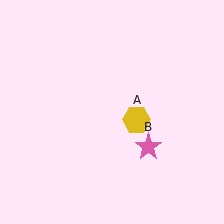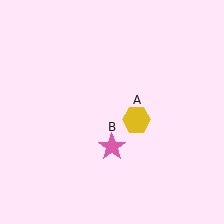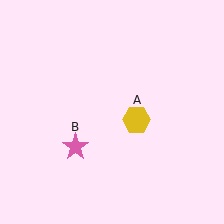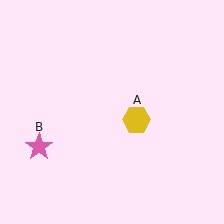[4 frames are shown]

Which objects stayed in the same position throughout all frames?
Yellow hexagon (object A) remained stationary.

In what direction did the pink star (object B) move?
The pink star (object B) moved left.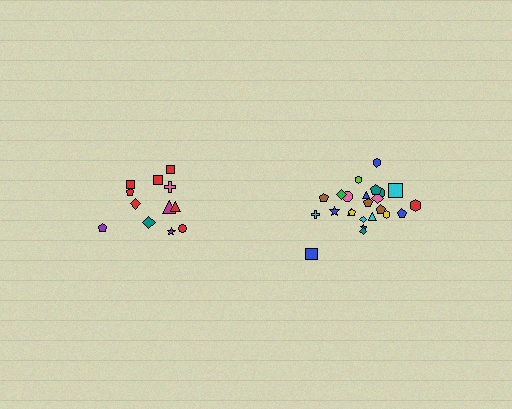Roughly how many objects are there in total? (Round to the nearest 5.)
Roughly 35 objects in total.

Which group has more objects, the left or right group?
The right group.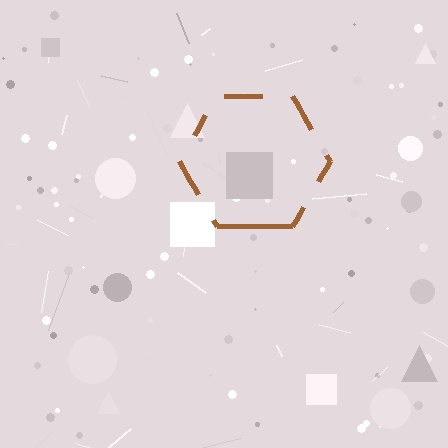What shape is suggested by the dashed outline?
The dashed outline suggests a hexagon.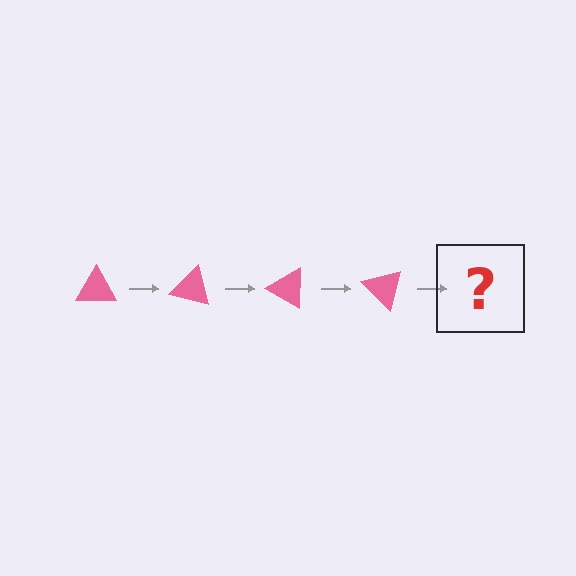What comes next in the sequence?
The next element should be a pink triangle rotated 60 degrees.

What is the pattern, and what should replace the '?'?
The pattern is that the triangle rotates 15 degrees each step. The '?' should be a pink triangle rotated 60 degrees.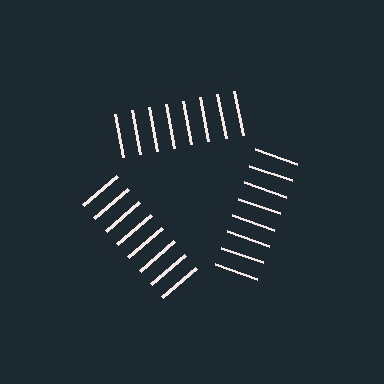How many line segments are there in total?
24 — 8 along each of the 3 edges.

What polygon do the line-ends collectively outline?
An illusory triangle — the line segments terminate on its edges but no continuous stroke is drawn.